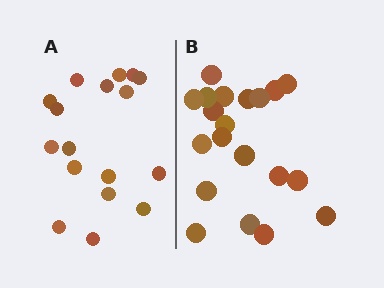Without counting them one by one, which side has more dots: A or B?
Region B (the right region) has more dots.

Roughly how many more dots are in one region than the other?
Region B has just a few more — roughly 2 or 3 more dots than region A.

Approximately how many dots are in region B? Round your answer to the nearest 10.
About 20 dots.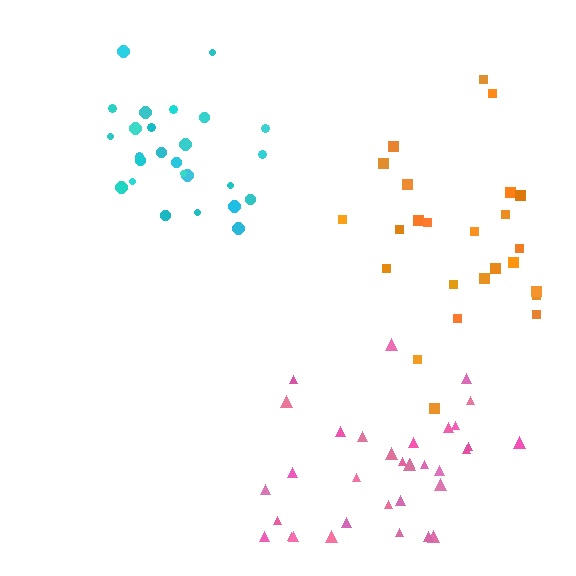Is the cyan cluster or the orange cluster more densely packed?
Cyan.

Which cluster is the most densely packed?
Cyan.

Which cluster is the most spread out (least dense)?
Orange.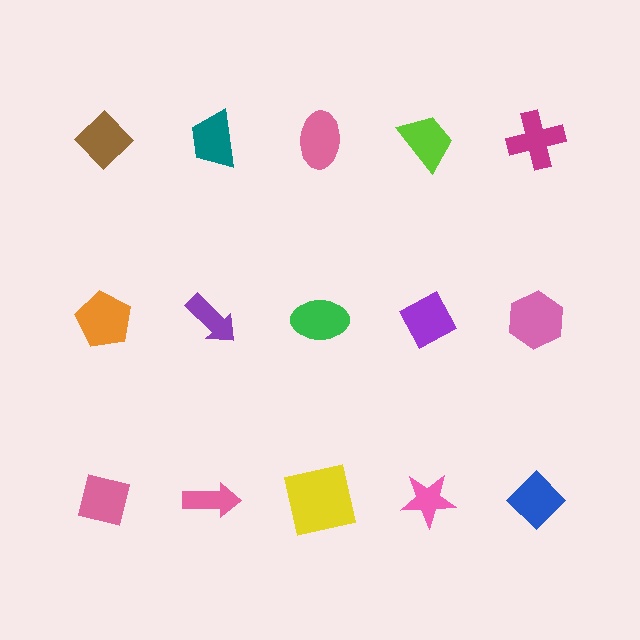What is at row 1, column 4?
A lime trapezoid.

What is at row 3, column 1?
A pink square.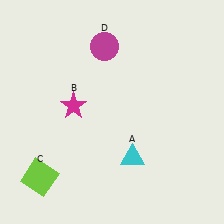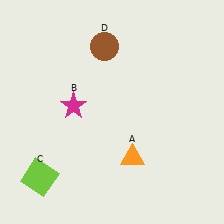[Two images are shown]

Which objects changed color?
A changed from cyan to orange. D changed from magenta to brown.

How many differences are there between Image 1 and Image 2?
There are 2 differences between the two images.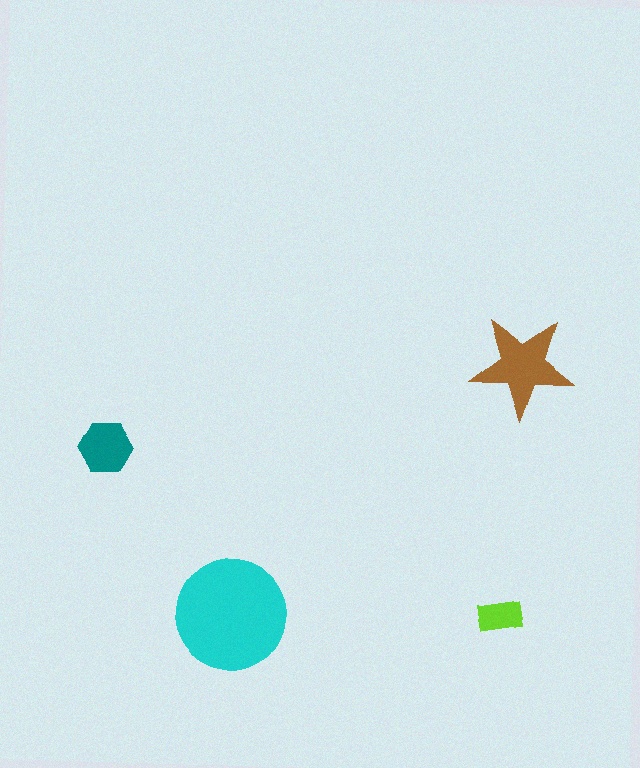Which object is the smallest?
The lime rectangle.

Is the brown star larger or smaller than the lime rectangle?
Larger.